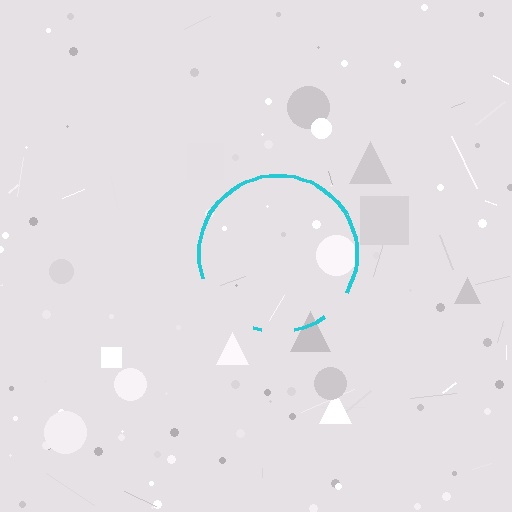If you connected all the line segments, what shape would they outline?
They would outline a circle.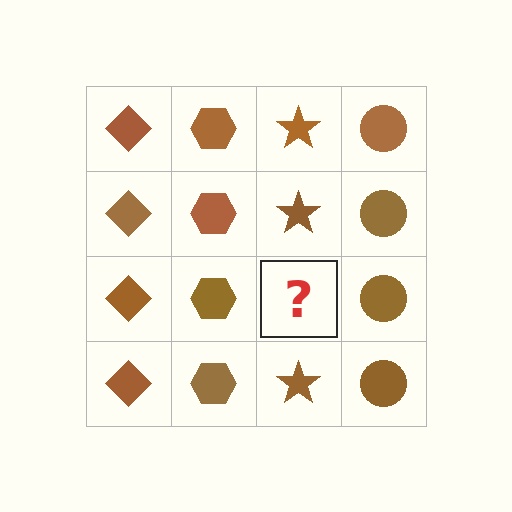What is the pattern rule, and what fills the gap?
The rule is that each column has a consistent shape. The gap should be filled with a brown star.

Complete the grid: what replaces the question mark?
The question mark should be replaced with a brown star.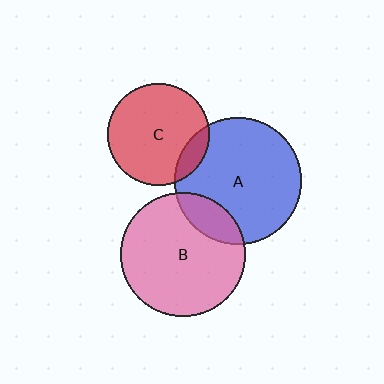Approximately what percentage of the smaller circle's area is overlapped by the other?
Approximately 15%.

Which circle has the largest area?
Circle A (blue).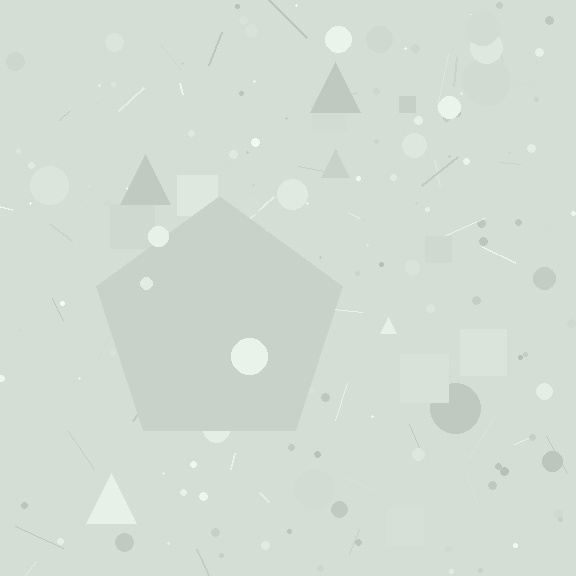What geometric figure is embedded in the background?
A pentagon is embedded in the background.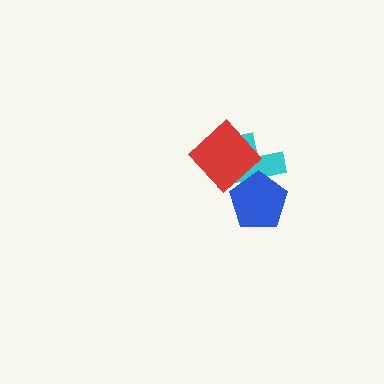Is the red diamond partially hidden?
No, no other shape covers it.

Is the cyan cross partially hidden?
Yes, it is partially covered by another shape.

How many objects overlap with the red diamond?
1 object overlaps with the red diamond.